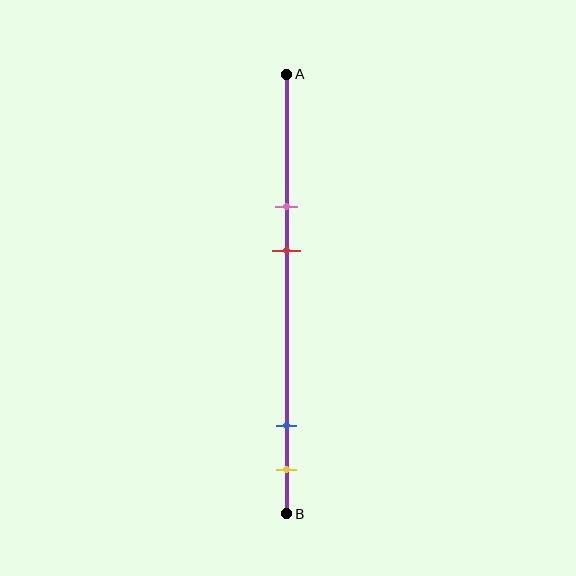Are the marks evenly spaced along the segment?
No, the marks are not evenly spaced.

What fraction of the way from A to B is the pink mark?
The pink mark is approximately 30% (0.3) of the way from A to B.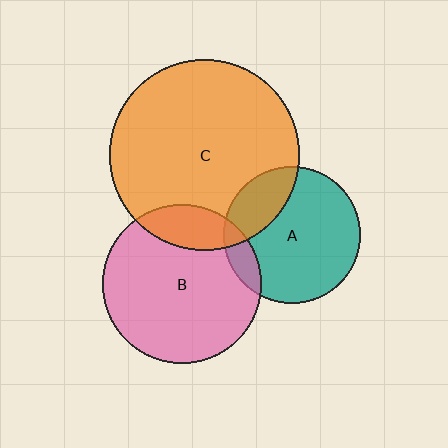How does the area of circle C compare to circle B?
Approximately 1.4 times.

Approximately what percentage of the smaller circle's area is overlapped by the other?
Approximately 10%.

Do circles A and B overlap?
Yes.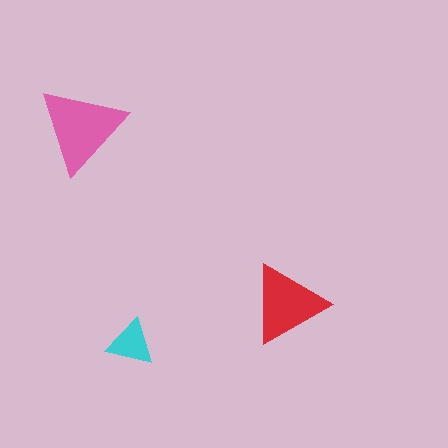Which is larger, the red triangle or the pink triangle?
The pink one.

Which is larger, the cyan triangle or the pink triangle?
The pink one.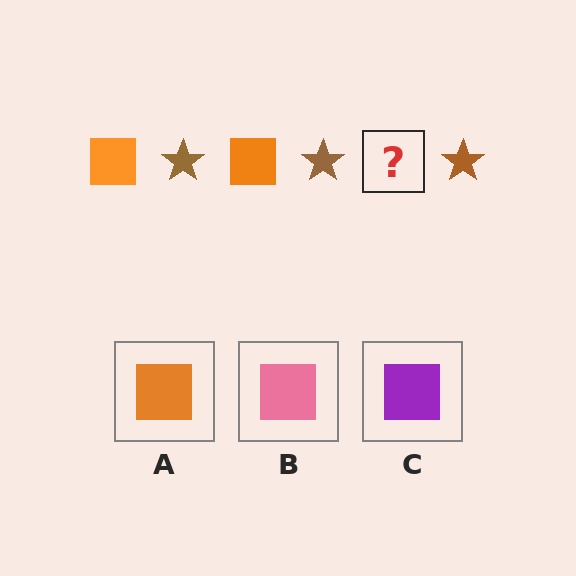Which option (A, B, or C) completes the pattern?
A.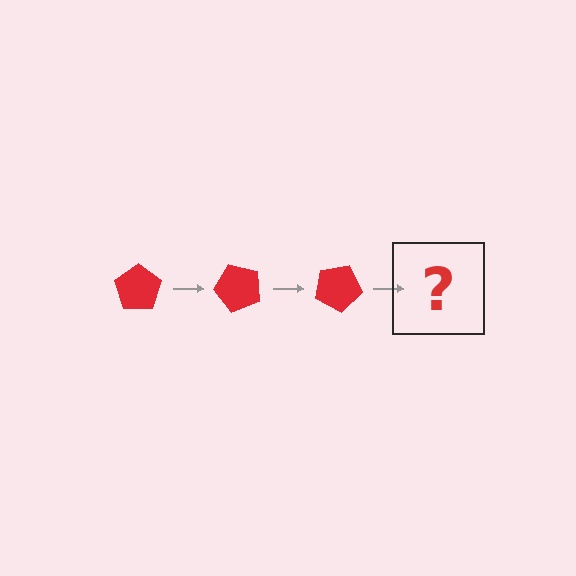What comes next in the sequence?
The next element should be a red pentagon rotated 150 degrees.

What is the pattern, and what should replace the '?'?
The pattern is that the pentagon rotates 50 degrees each step. The '?' should be a red pentagon rotated 150 degrees.